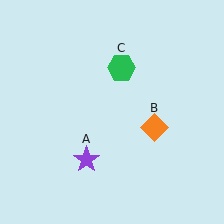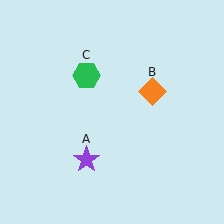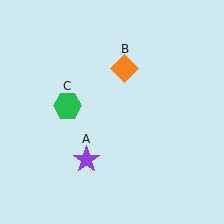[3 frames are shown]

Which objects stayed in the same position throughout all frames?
Purple star (object A) remained stationary.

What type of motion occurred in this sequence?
The orange diamond (object B), green hexagon (object C) rotated counterclockwise around the center of the scene.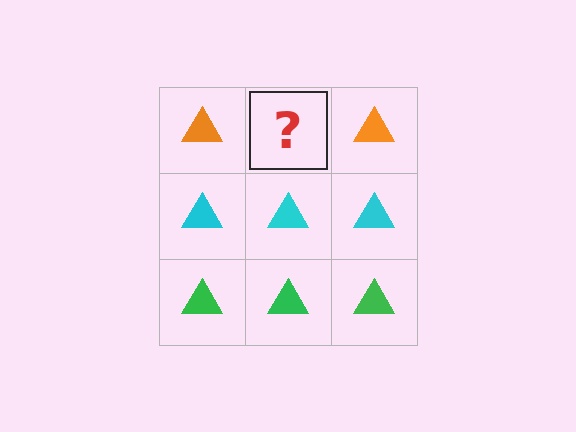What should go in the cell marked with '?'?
The missing cell should contain an orange triangle.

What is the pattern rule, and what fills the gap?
The rule is that each row has a consistent color. The gap should be filled with an orange triangle.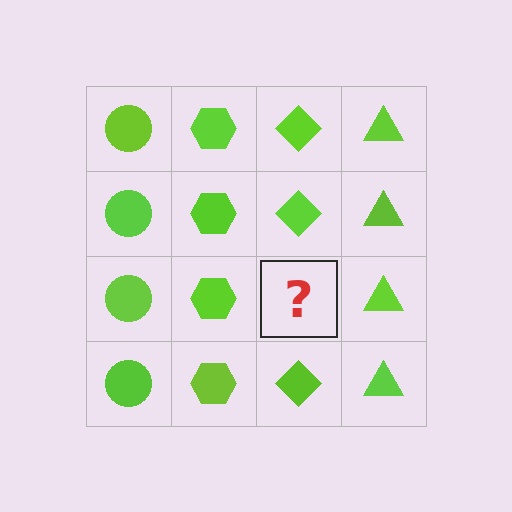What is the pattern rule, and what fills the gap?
The rule is that each column has a consistent shape. The gap should be filled with a lime diamond.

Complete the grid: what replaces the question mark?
The question mark should be replaced with a lime diamond.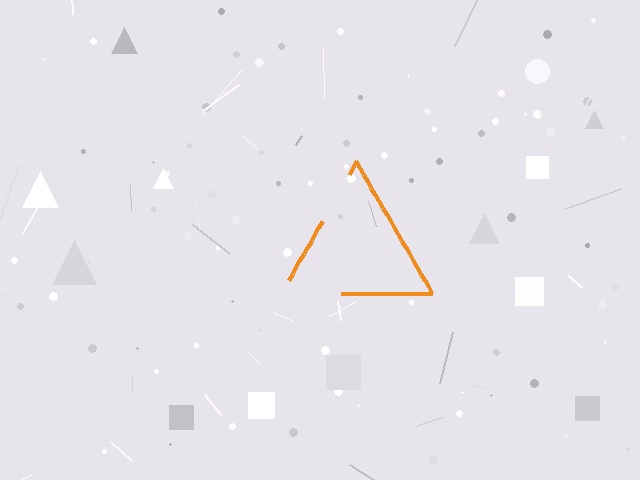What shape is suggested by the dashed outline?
The dashed outline suggests a triangle.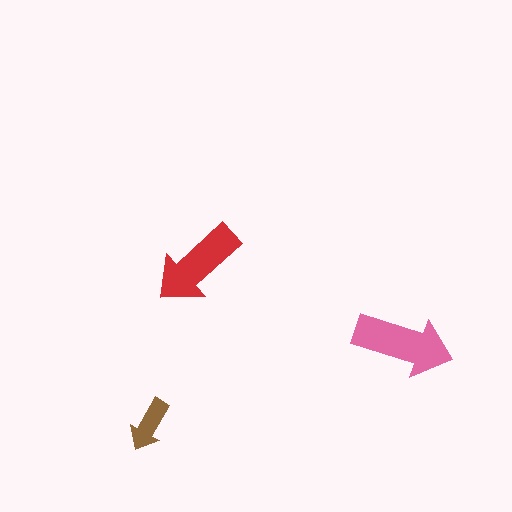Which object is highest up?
The red arrow is topmost.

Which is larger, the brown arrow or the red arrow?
The red one.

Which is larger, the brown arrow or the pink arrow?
The pink one.